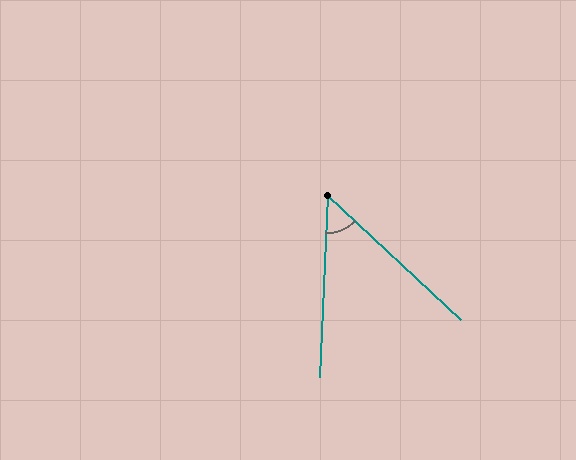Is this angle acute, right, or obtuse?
It is acute.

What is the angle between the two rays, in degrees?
Approximately 49 degrees.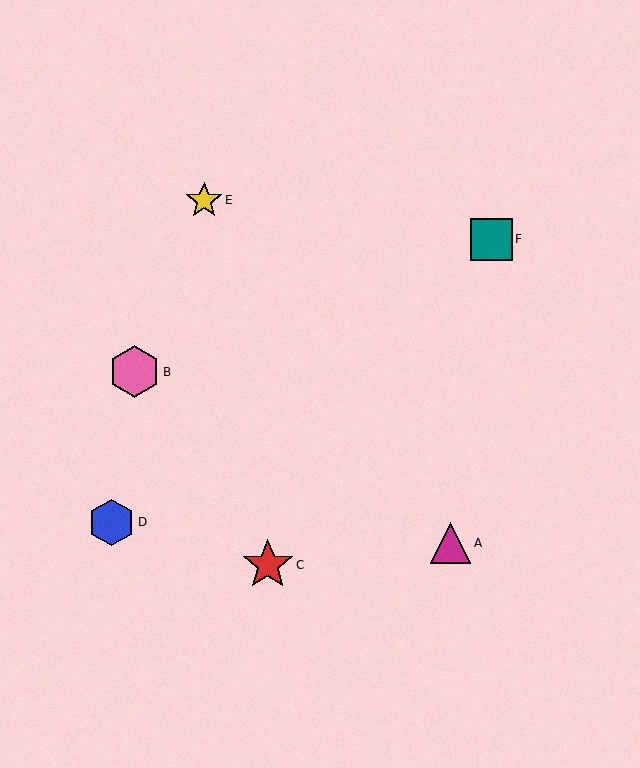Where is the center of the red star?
The center of the red star is at (268, 565).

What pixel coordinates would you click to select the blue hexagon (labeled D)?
Click at (112, 522) to select the blue hexagon D.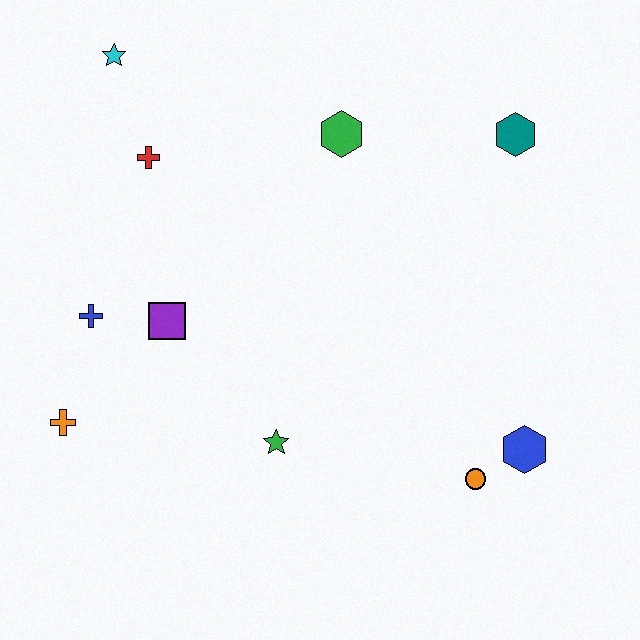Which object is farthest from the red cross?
The blue hexagon is farthest from the red cross.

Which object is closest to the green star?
The purple square is closest to the green star.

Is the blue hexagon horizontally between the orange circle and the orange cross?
No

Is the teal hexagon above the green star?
Yes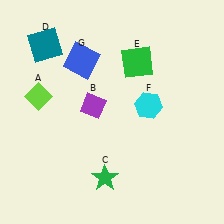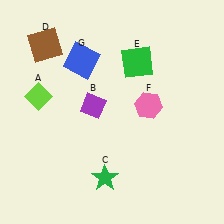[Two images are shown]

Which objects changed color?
D changed from teal to brown. F changed from cyan to pink.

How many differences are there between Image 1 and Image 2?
There are 2 differences between the two images.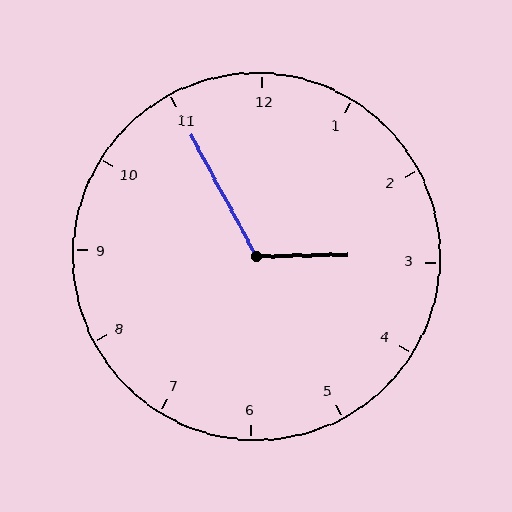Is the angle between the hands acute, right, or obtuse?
It is obtuse.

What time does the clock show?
2:55.